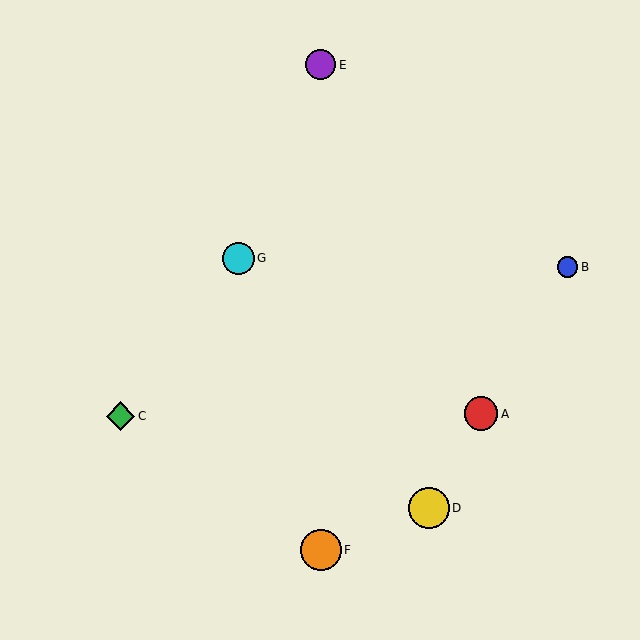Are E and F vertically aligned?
Yes, both are at x≈321.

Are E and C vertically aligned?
No, E is at x≈321 and C is at x≈120.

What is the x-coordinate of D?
Object D is at x≈429.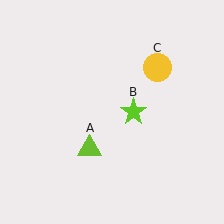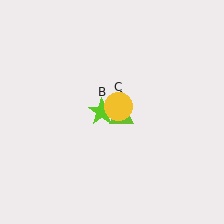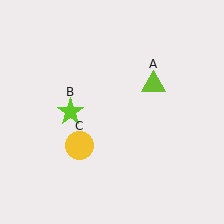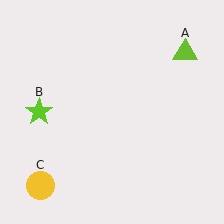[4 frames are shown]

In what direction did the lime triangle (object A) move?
The lime triangle (object A) moved up and to the right.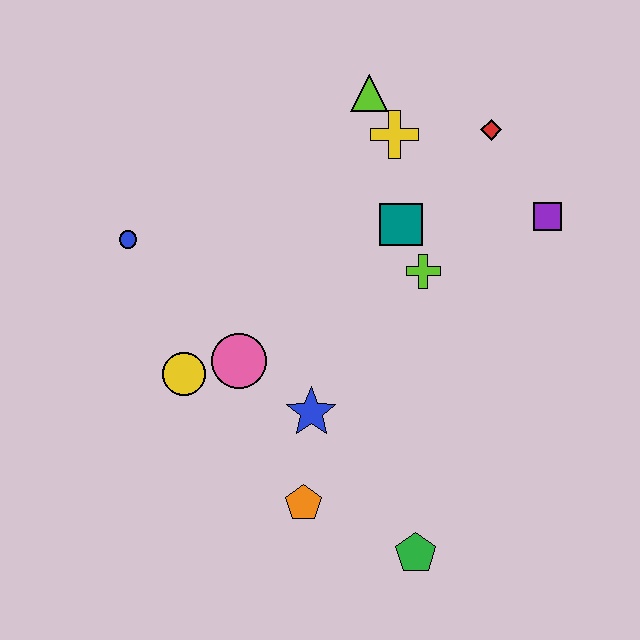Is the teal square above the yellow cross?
No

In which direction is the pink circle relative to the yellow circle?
The pink circle is to the right of the yellow circle.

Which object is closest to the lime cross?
The teal square is closest to the lime cross.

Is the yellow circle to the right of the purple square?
No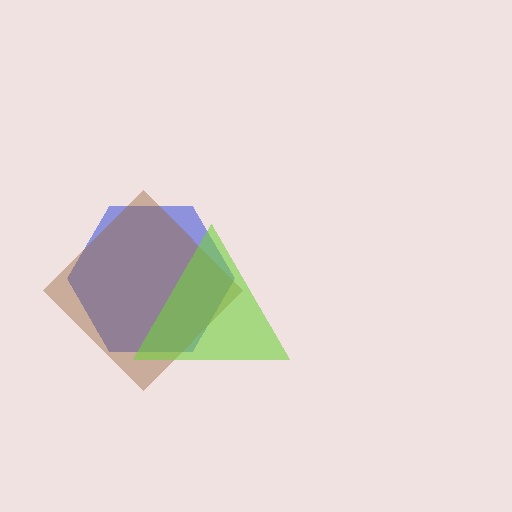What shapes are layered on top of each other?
The layered shapes are: a blue hexagon, a brown diamond, a lime triangle.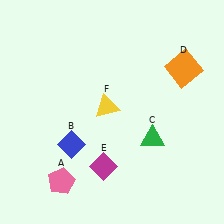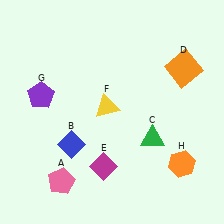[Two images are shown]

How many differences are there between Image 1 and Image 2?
There are 2 differences between the two images.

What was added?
A purple pentagon (G), an orange hexagon (H) were added in Image 2.